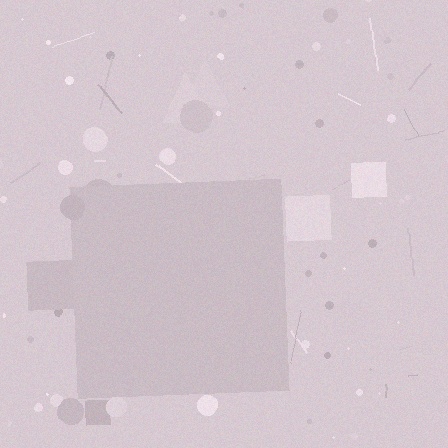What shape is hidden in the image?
A square is hidden in the image.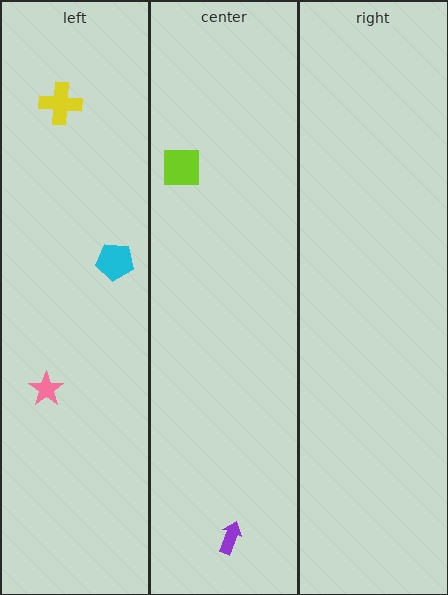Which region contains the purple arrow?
The center region.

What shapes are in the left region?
The yellow cross, the pink star, the cyan pentagon.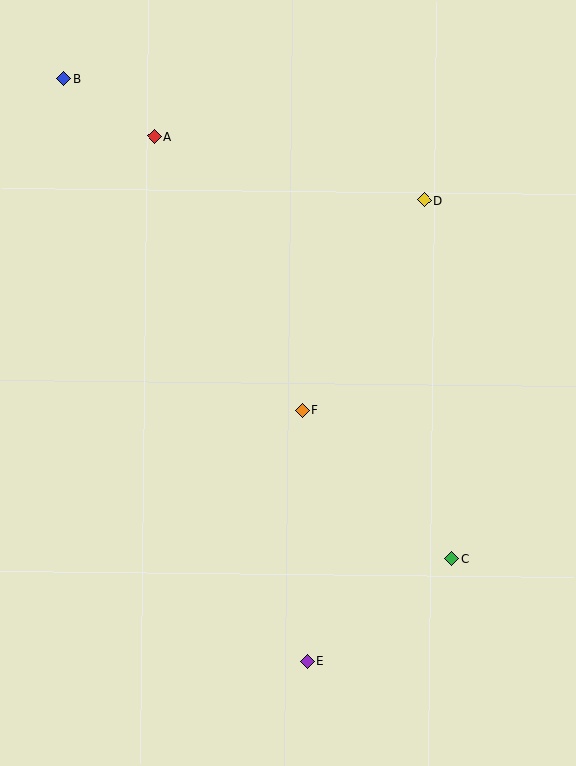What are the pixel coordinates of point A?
Point A is at (154, 136).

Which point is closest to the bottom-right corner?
Point C is closest to the bottom-right corner.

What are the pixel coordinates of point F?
Point F is at (302, 411).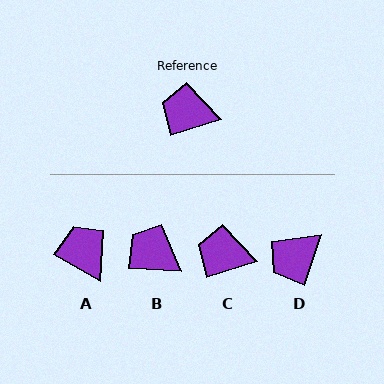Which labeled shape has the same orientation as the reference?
C.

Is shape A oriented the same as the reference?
No, it is off by about 47 degrees.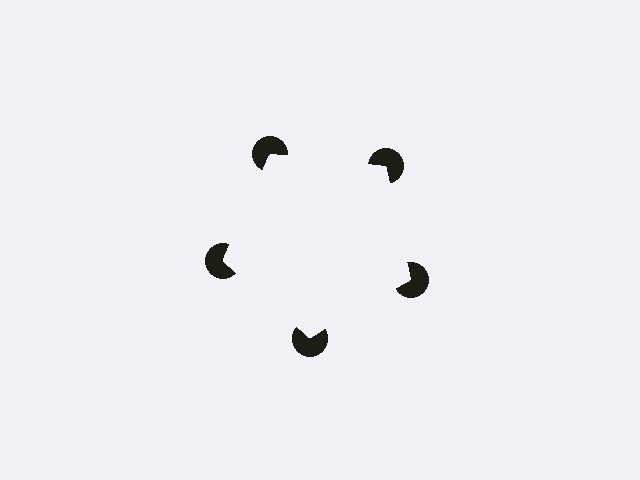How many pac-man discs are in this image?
There are 5 — one at each vertex of the illusory pentagon.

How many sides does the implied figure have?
5 sides.